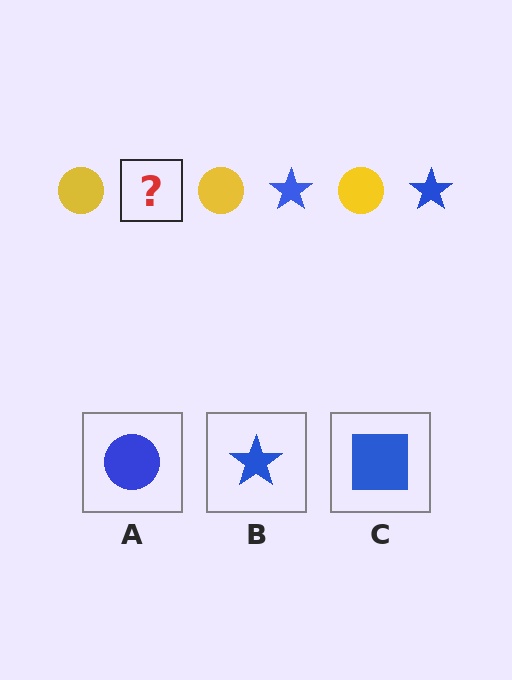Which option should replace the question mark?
Option B.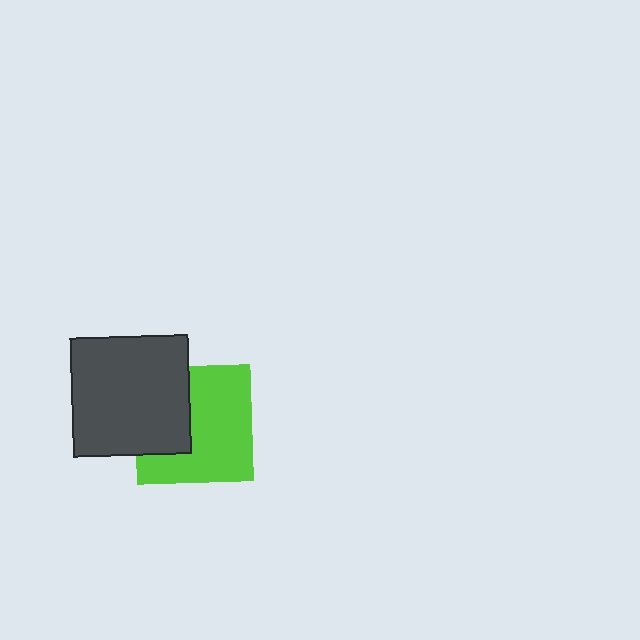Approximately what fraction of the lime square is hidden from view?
Roughly 35% of the lime square is hidden behind the dark gray square.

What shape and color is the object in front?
The object in front is a dark gray square.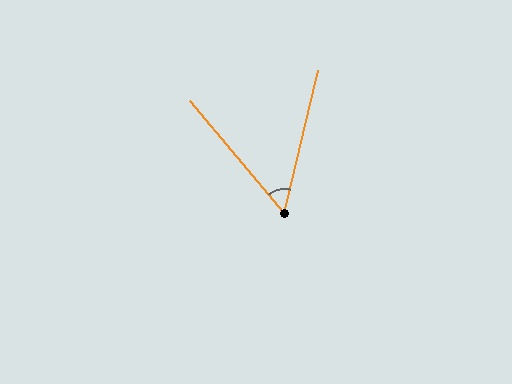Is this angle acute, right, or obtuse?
It is acute.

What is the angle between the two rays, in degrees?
Approximately 54 degrees.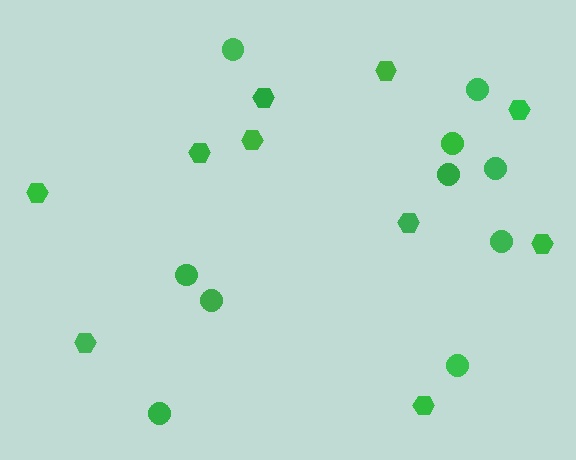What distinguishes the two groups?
There are 2 groups: one group of hexagons (10) and one group of circles (10).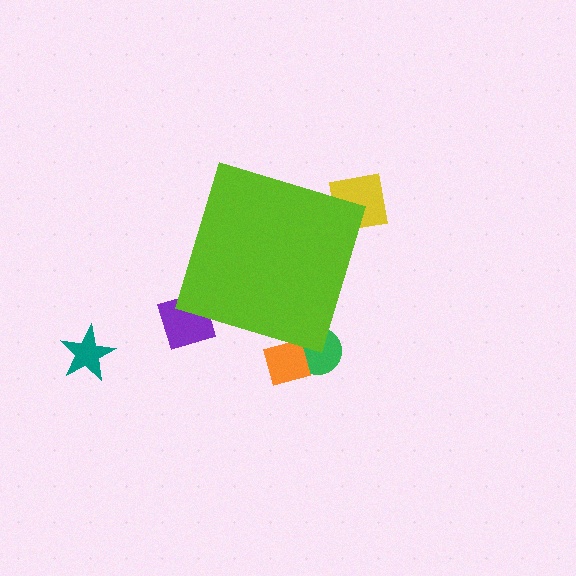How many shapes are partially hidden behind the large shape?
4 shapes are partially hidden.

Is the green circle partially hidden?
Yes, the green circle is partially hidden behind the lime diamond.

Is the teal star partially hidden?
No, the teal star is fully visible.